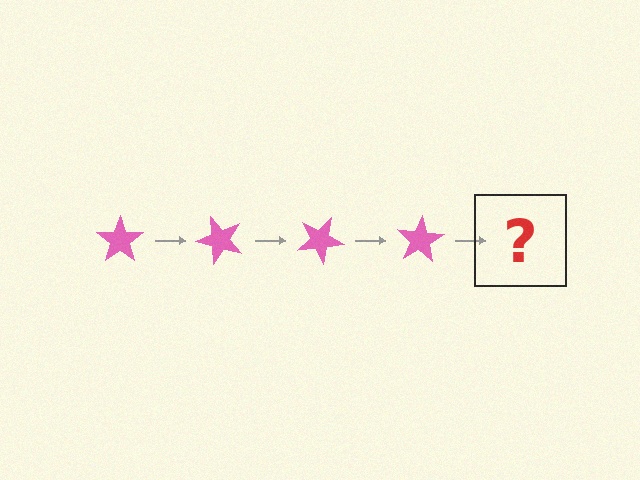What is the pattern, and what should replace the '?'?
The pattern is that the star rotates 50 degrees each step. The '?' should be a pink star rotated 200 degrees.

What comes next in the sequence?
The next element should be a pink star rotated 200 degrees.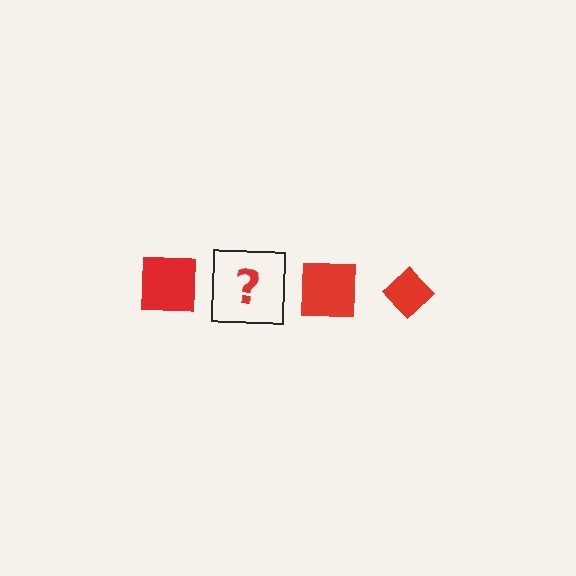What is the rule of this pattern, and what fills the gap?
The rule is that the pattern cycles through square, diamond shapes in red. The gap should be filled with a red diamond.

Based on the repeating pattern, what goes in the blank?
The blank should be a red diamond.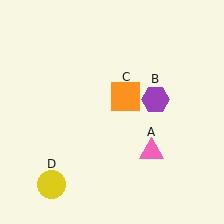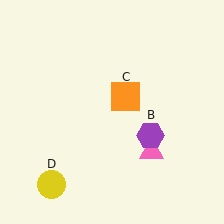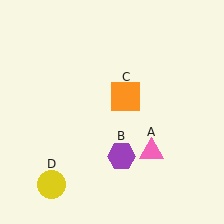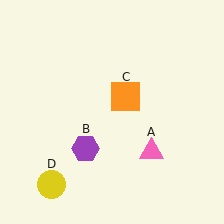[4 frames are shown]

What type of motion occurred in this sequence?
The purple hexagon (object B) rotated clockwise around the center of the scene.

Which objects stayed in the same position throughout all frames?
Pink triangle (object A) and orange square (object C) and yellow circle (object D) remained stationary.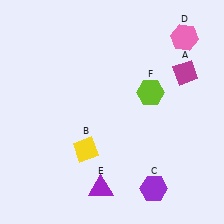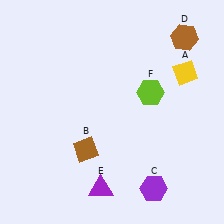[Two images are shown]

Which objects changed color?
A changed from magenta to yellow. B changed from yellow to brown. D changed from pink to brown.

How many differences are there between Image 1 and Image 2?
There are 3 differences between the two images.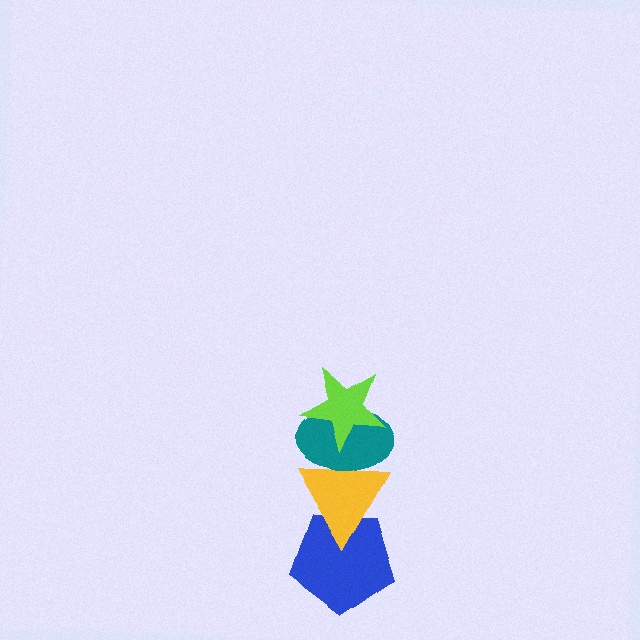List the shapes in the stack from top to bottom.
From top to bottom: the lime star, the teal ellipse, the yellow triangle, the blue pentagon.